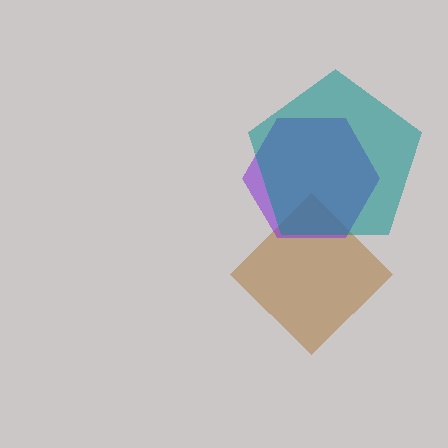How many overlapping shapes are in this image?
There are 3 overlapping shapes in the image.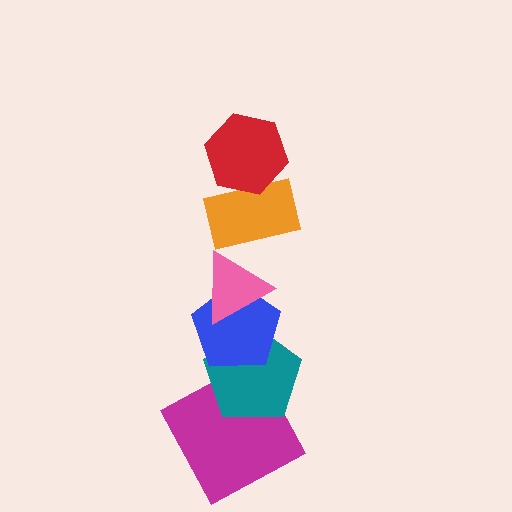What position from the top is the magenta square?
The magenta square is 6th from the top.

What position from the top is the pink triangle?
The pink triangle is 3rd from the top.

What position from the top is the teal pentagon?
The teal pentagon is 5th from the top.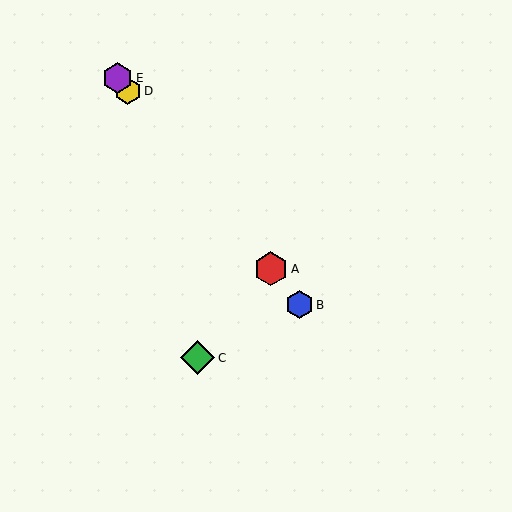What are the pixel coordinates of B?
Object B is at (300, 305).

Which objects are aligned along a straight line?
Objects A, B, D, E are aligned along a straight line.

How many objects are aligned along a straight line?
4 objects (A, B, D, E) are aligned along a straight line.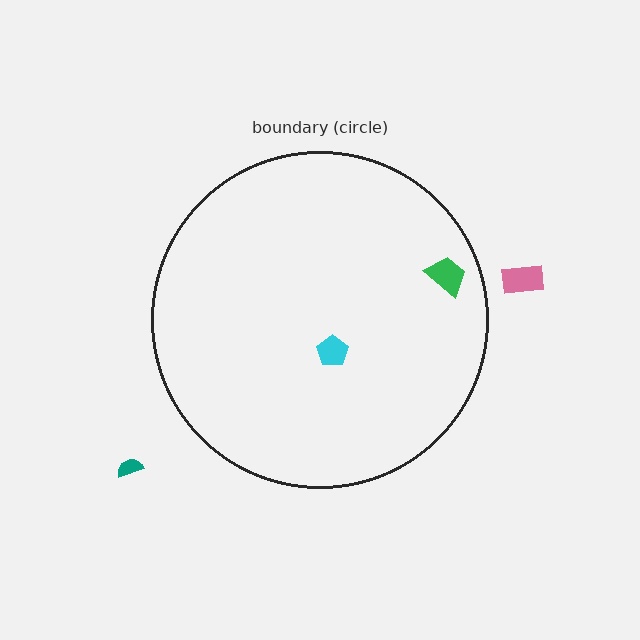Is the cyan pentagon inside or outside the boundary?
Inside.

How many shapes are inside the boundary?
2 inside, 2 outside.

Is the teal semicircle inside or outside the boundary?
Outside.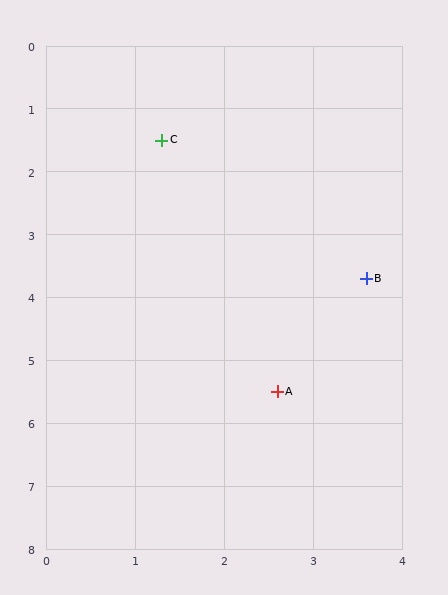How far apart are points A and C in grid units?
Points A and C are about 4.2 grid units apart.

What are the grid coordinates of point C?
Point C is at approximately (1.3, 1.5).